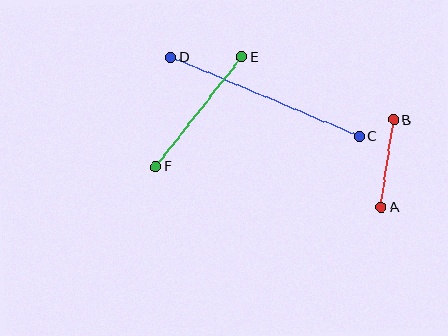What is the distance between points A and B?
The distance is approximately 89 pixels.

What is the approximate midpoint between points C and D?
The midpoint is at approximately (265, 97) pixels.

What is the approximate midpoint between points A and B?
The midpoint is at approximately (387, 164) pixels.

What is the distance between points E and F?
The distance is approximately 140 pixels.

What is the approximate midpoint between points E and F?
The midpoint is at approximately (199, 112) pixels.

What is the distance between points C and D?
The distance is approximately 204 pixels.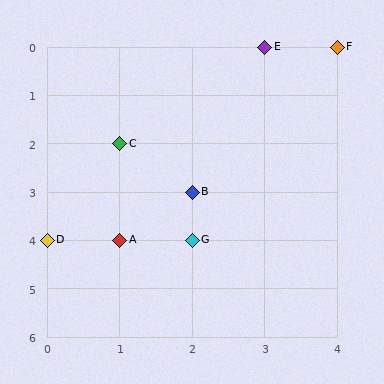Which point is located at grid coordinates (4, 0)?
Point F is at (4, 0).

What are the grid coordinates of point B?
Point B is at grid coordinates (2, 3).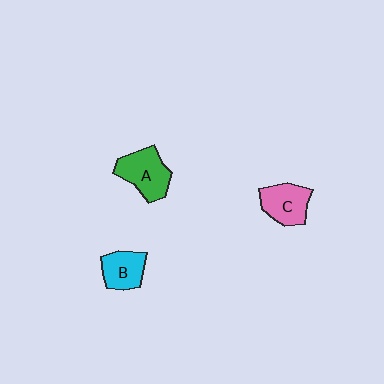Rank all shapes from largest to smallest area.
From largest to smallest: A (green), C (pink), B (cyan).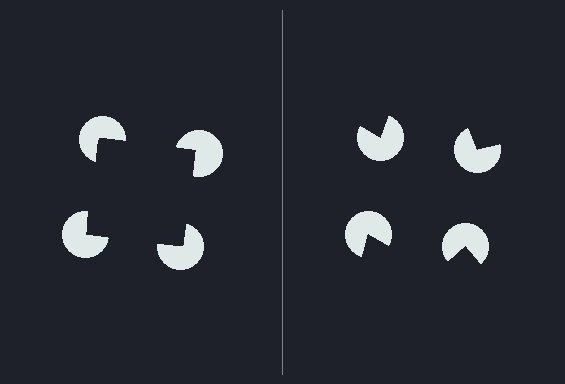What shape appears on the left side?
An illusory square.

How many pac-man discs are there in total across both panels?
8 — 4 on each side.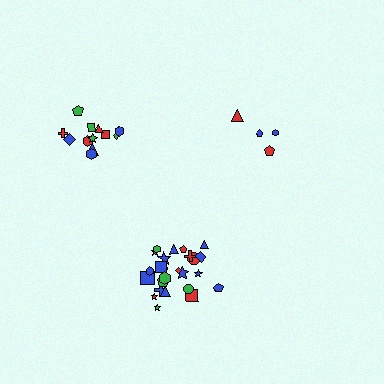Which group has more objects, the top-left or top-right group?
The top-left group.